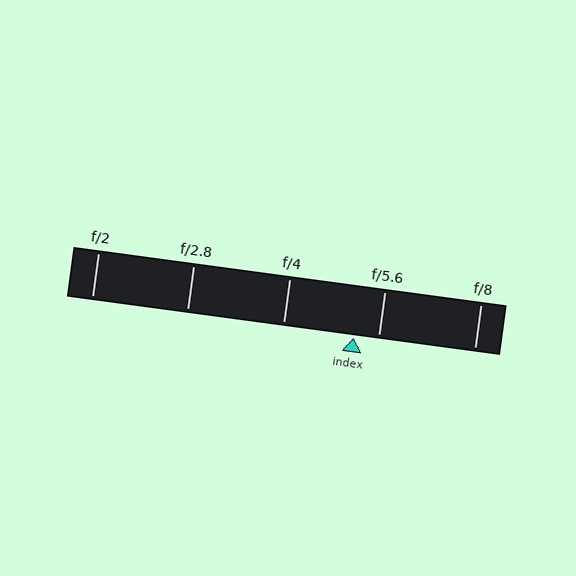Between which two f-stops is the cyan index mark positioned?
The index mark is between f/4 and f/5.6.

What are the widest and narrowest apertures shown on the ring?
The widest aperture shown is f/2 and the narrowest is f/8.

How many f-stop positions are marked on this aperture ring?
There are 5 f-stop positions marked.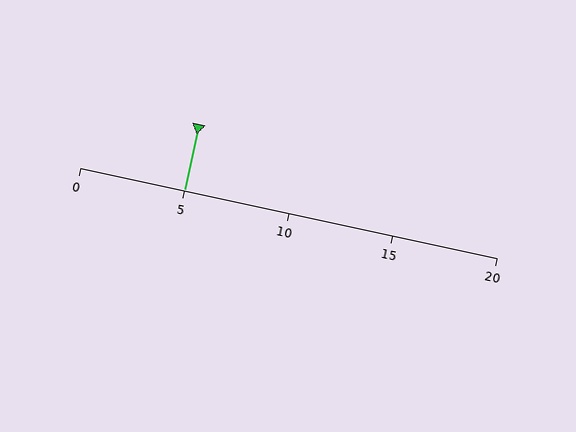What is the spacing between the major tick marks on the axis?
The major ticks are spaced 5 apart.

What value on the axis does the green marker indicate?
The marker indicates approximately 5.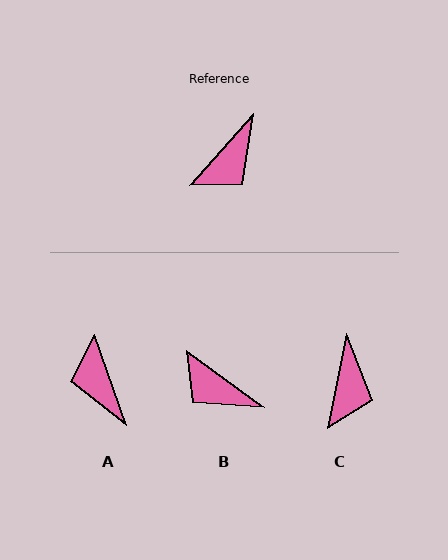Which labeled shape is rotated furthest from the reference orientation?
A, about 119 degrees away.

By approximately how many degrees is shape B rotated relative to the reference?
Approximately 85 degrees clockwise.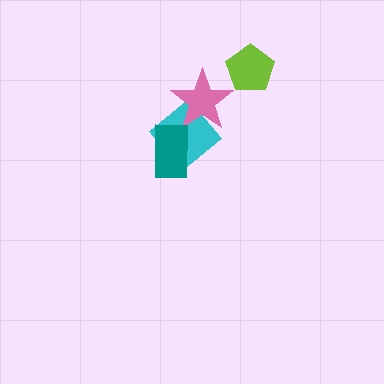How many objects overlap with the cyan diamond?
2 objects overlap with the cyan diamond.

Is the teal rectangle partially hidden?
No, no other shape covers it.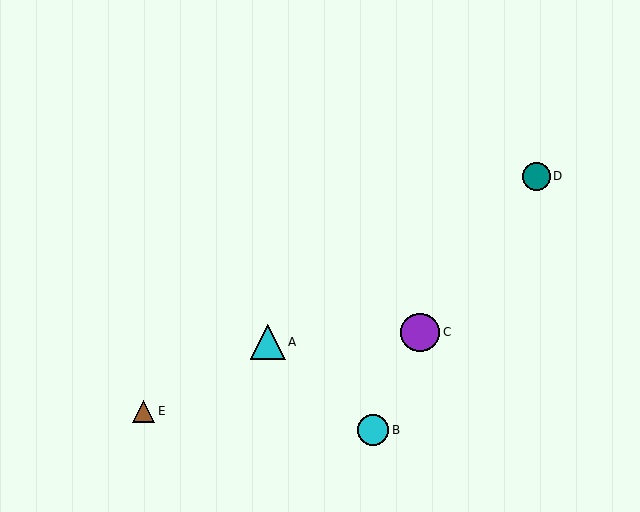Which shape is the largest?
The purple circle (labeled C) is the largest.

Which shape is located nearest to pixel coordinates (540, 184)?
The teal circle (labeled D) at (536, 176) is nearest to that location.